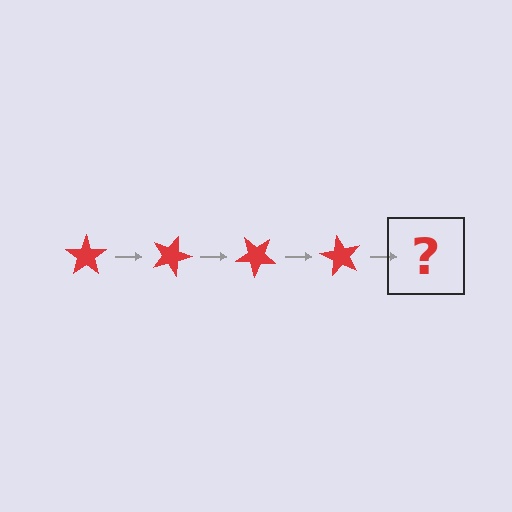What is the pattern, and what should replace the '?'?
The pattern is that the star rotates 20 degrees each step. The '?' should be a red star rotated 80 degrees.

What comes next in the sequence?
The next element should be a red star rotated 80 degrees.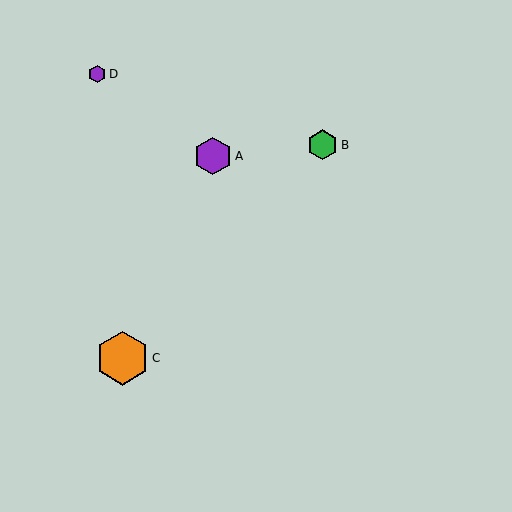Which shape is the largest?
The orange hexagon (labeled C) is the largest.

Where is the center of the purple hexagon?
The center of the purple hexagon is at (213, 156).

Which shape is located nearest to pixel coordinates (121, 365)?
The orange hexagon (labeled C) at (122, 358) is nearest to that location.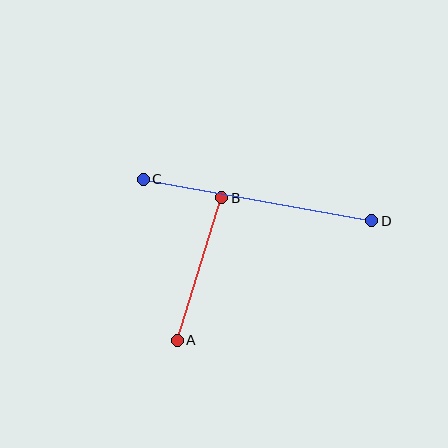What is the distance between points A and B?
The distance is approximately 149 pixels.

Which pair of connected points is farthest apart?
Points C and D are farthest apart.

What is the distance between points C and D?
The distance is approximately 232 pixels.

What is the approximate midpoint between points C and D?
The midpoint is at approximately (258, 200) pixels.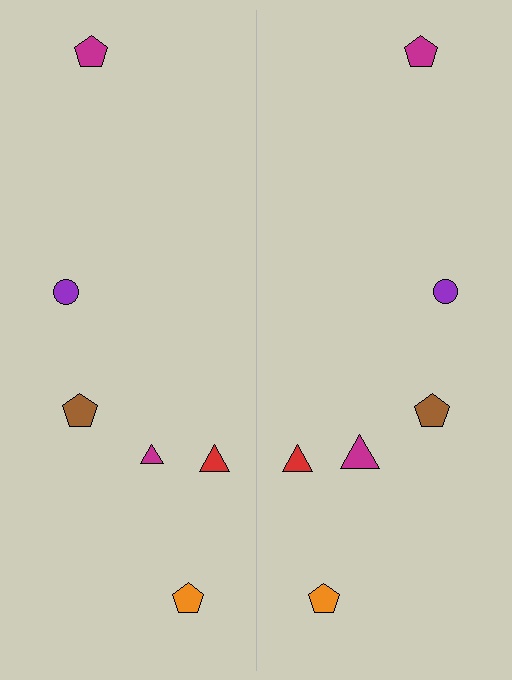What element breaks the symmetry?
The magenta triangle on the right side has a different size than its mirror counterpart.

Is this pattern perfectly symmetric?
No, the pattern is not perfectly symmetric. The magenta triangle on the right side has a different size than its mirror counterpart.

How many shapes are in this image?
There are 12 shapes in this image.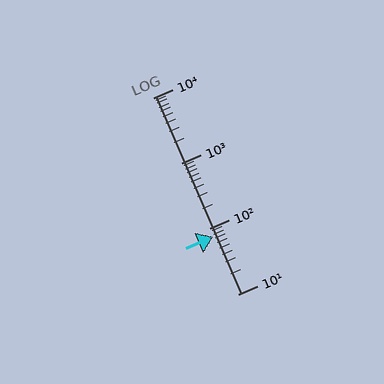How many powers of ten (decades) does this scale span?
The scale spans 3 decades, from 10 to 10000.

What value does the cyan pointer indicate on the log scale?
The pointer indicates approximately 75.